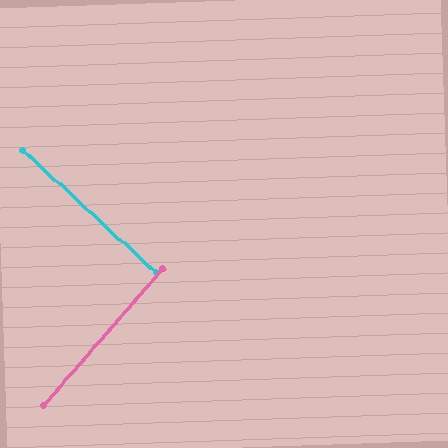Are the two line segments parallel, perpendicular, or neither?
Perpendicular — they meet at approximately 88°.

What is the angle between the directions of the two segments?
Approximately 88 degrees.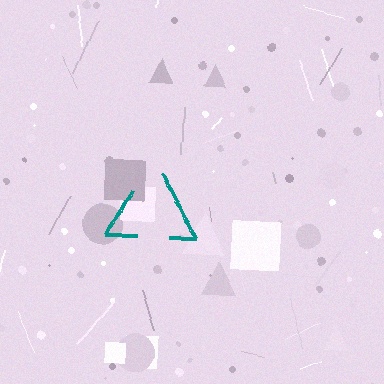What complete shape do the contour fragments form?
The contour fragments form a triangle.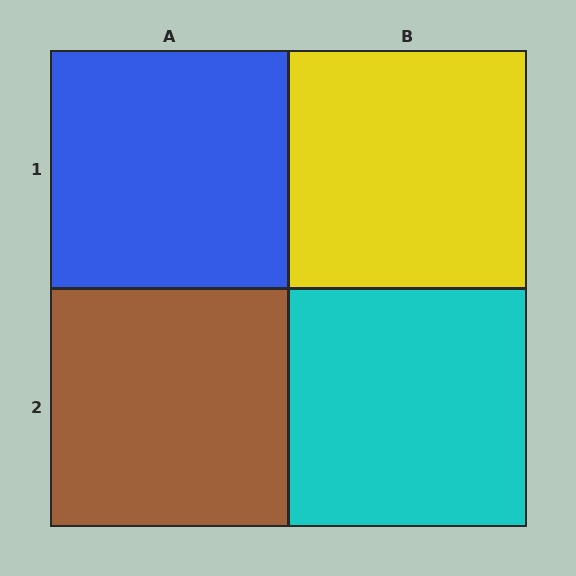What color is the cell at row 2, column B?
Cyan.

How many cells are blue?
1 cell is blue.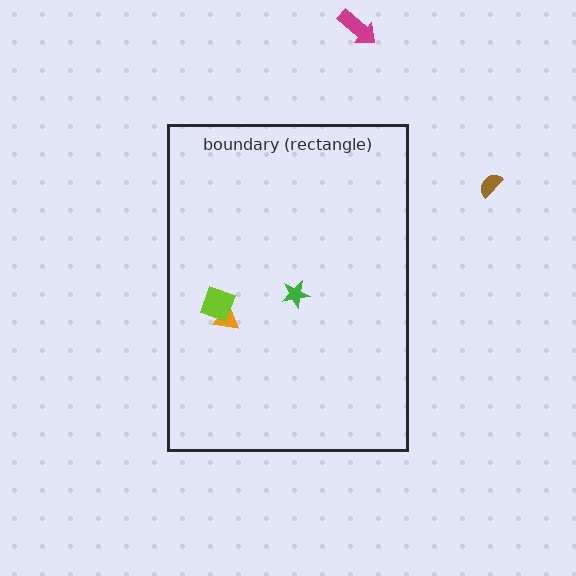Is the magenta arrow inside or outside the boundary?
Outside.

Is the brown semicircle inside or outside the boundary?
Outside.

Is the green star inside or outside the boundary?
Inside.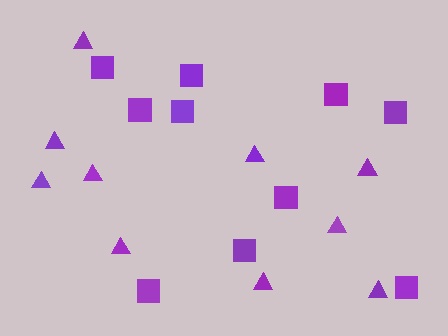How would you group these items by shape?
There are 2 groups: one group of squares (10) and one group of triangles (10).